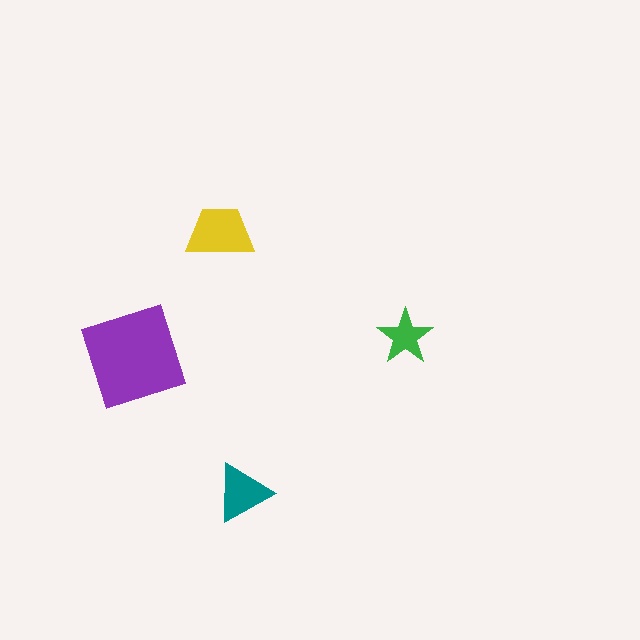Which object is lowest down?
The teal triangle is bottommost.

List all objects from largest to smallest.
The purple square, the yellow trapezoid, the teal triangle, the green star.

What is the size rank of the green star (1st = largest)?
4th.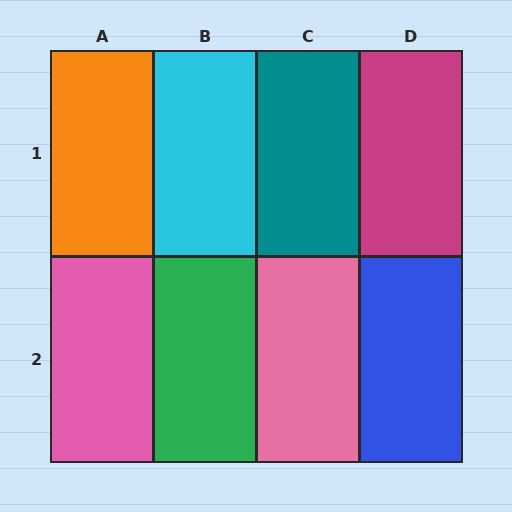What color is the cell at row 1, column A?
Orange.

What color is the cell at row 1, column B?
Cyan.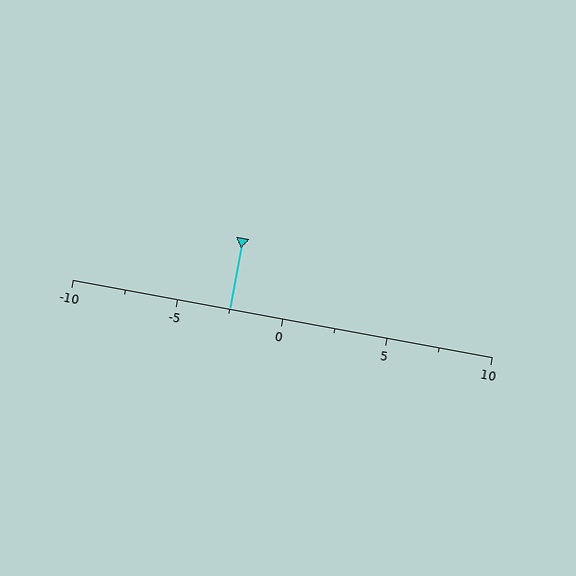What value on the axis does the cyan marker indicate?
The marker indicates approximately -2.5.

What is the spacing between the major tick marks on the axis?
The major ticks are spaced 5 apart.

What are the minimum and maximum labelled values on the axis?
The axis runs from -10 to 10.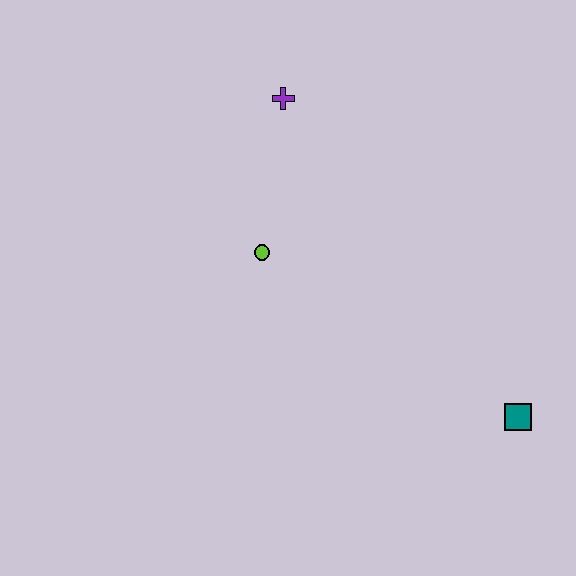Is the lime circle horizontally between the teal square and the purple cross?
No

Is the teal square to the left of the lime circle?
No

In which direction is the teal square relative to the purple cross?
The teal square is below the purple cross.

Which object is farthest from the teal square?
The purple cross is farthest from the teal square.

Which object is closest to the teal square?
The lime circle is closest to the teal square.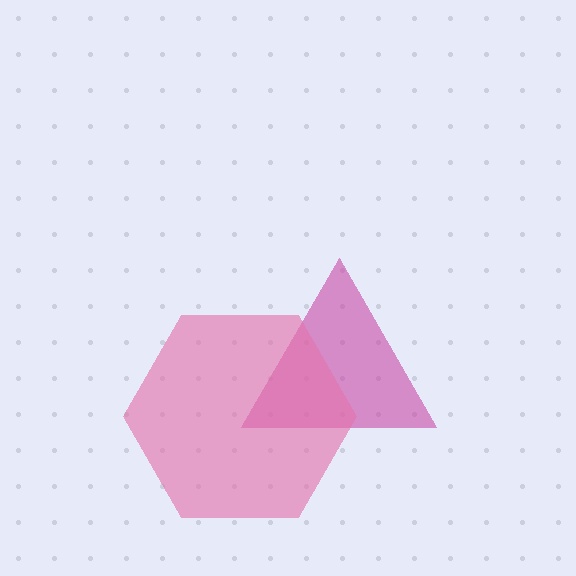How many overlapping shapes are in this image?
There are 2 overlapping shapes in the image.